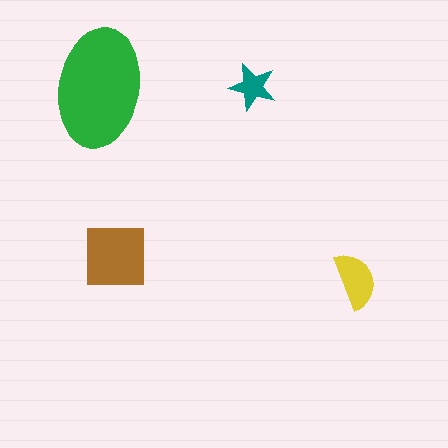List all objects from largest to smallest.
The green ellipse, the brown square, the yellow semicircle, the teal star.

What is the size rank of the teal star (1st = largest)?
4th.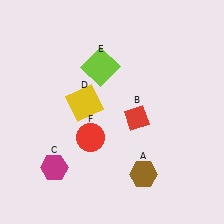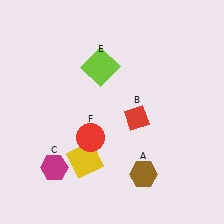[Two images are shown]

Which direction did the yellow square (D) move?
The yellow square (D) moved down.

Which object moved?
The yellow square (D) moved down.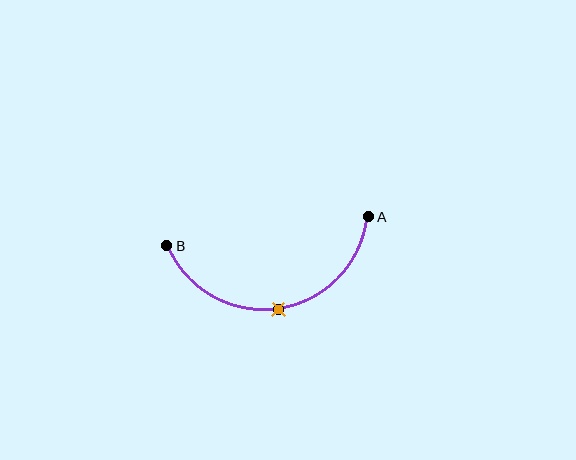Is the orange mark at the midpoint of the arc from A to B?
Yes. The orange mark lies on the arc at equal arc-length from both A and B — it is the arc midpoint.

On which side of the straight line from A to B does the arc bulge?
The arc bulges below the straight line connecting A and B.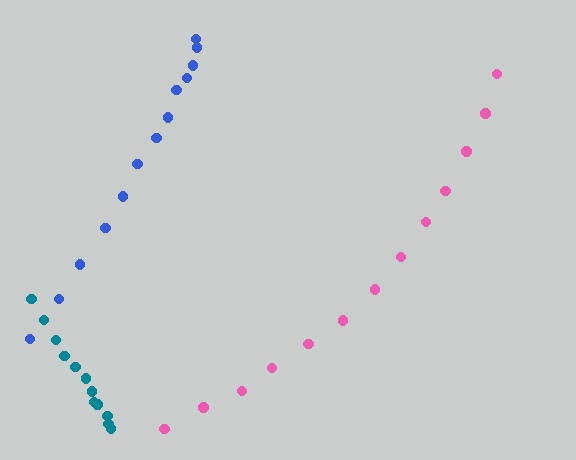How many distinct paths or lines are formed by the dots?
There are 3 distinct paths.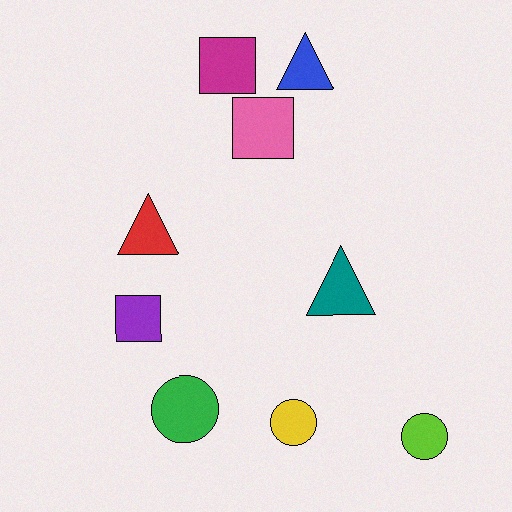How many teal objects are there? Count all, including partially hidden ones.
There is 1 teal object.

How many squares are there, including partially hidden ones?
There are 3 squares.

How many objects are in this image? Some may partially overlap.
There are 9 objects.